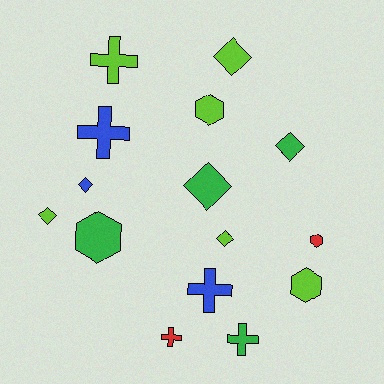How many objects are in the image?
There are 15 objects.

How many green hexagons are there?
There is 1 green hexagon.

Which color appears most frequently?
Lime, with 6 objects.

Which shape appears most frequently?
Diamond, with 6 objects.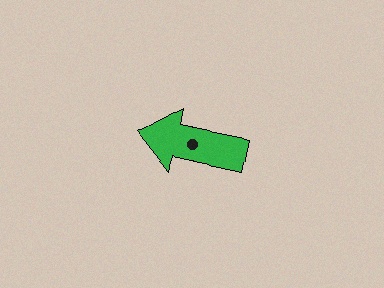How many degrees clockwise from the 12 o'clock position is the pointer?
Approximately 282 degrees.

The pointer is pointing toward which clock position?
Roughly 9 o'clock.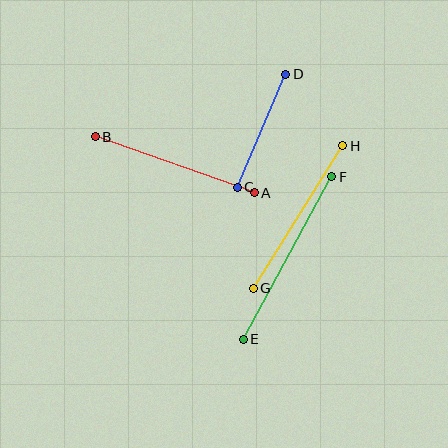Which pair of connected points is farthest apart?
Points E and F are farthest apart.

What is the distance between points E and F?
The distance is approximately 185 pixels.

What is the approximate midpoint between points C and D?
The midpoint is at approximately (261, 131) pixels.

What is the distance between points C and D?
The distance is approximately 123 pixels.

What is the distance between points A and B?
The distance is approximately 169 pixels.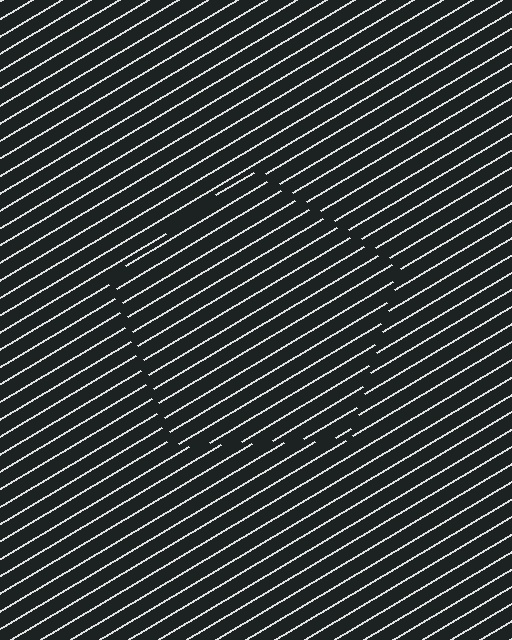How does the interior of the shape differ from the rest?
The interior of the shape contains the same grating, shifted by half a period — the contour is defined by the phase discontinuity where line-ends from the inner and outer gratings abut.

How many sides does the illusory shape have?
5 sides — the line-ends trace a pentagon.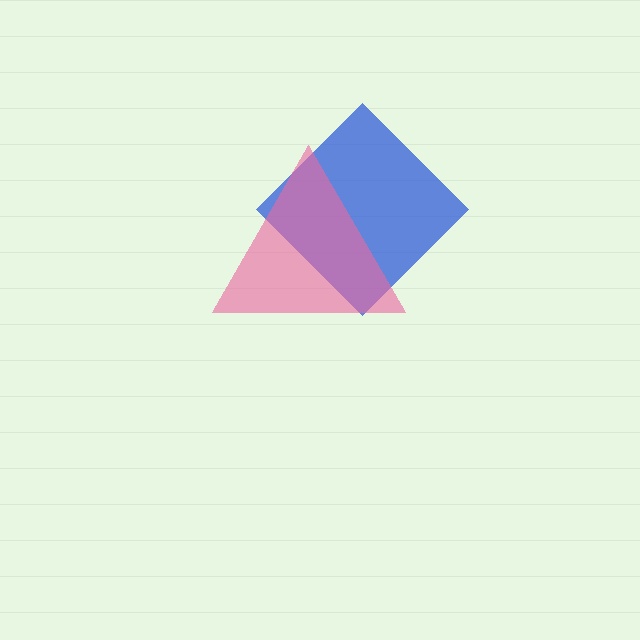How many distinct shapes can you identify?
There are 2 distinct shapes: a blue diamond, a pink triangle.